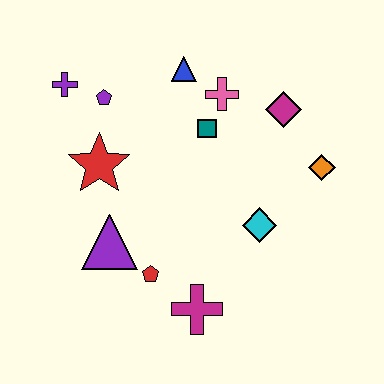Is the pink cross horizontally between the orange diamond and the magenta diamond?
No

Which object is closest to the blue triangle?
The pink cross is closest to the blue triangle.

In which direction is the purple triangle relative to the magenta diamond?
The purple triangle is to the left of the magenta diamond.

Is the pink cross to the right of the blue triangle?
Yes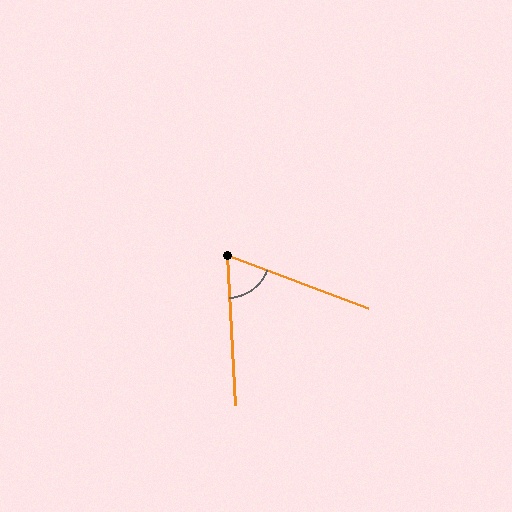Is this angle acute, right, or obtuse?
It is acute.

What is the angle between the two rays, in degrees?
Approximately 66 degrees.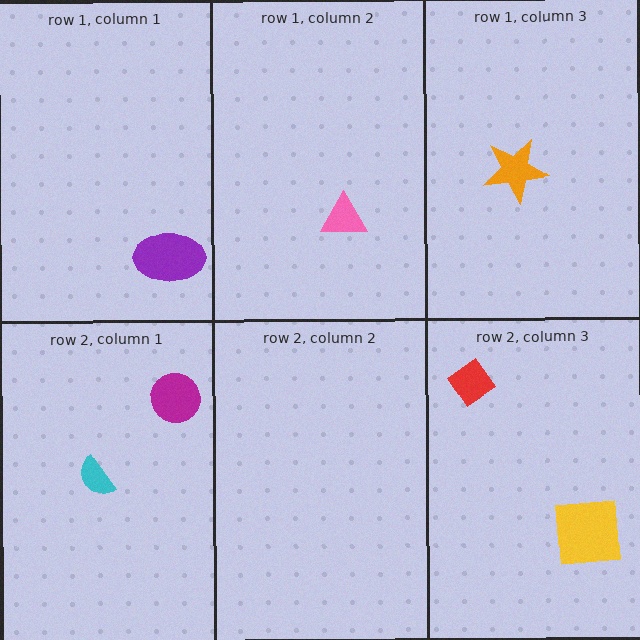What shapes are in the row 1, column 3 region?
The orange star.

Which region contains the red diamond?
The row 2, column 3 region.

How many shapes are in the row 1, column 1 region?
1.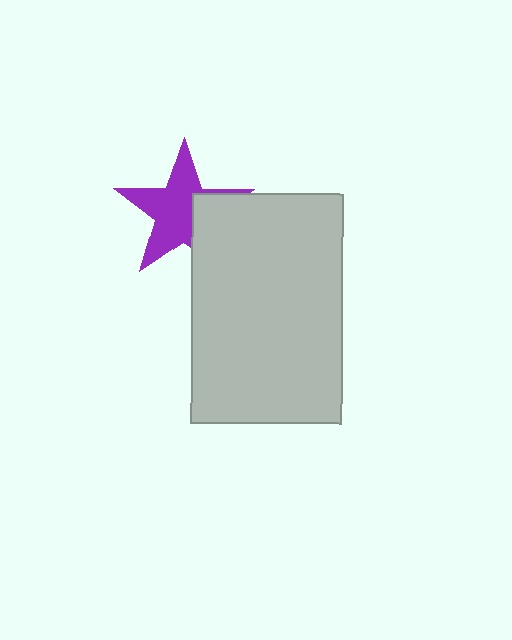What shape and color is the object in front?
The object in front is a light gray rectangle.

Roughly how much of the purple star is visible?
Most of it is visible (roughly 68%).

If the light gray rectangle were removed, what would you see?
You would see the complete purple star.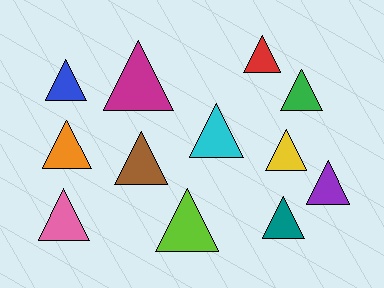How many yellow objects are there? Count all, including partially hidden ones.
There is 1 yellow object.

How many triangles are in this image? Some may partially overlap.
There are 12 triangles.